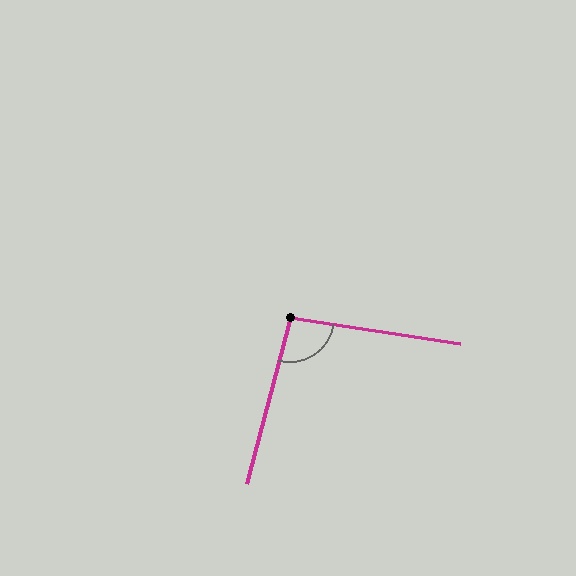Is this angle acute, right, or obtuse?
It is obtuse.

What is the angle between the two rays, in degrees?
Approximately 96 degrees.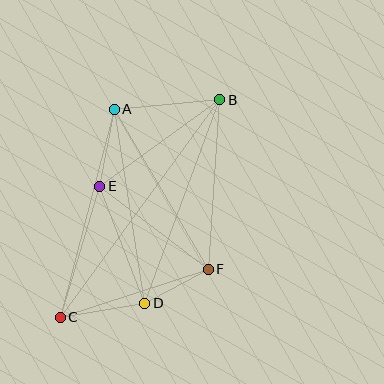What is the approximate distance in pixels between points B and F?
The distance between B and F is approximately 170 pixels.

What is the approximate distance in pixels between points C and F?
The distance between C and F is approximately 156 pixels.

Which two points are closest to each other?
Points D and F are closest to each other.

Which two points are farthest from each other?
Points B and C are farthest from each other.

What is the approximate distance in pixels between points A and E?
The distance between A and E is approximately 79 pixels.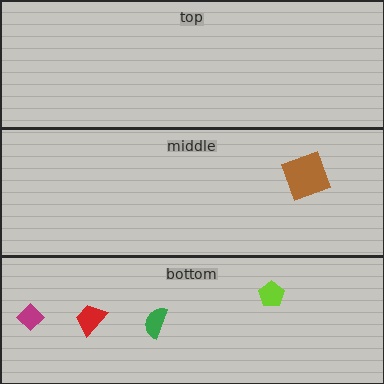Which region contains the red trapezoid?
The bottom region.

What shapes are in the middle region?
The brown square.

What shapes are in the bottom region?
The green semicircle, the lime pentagon, the magenta diamond, the red trapezoid.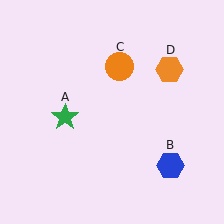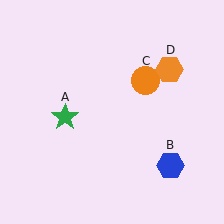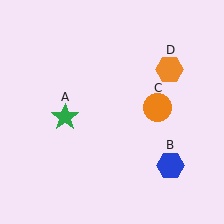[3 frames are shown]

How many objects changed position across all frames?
1 object changed position: orange circle (object C).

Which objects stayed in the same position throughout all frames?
Green star (object A) and blue hexagon (object B) and orange hexagon (object D) remained stationary.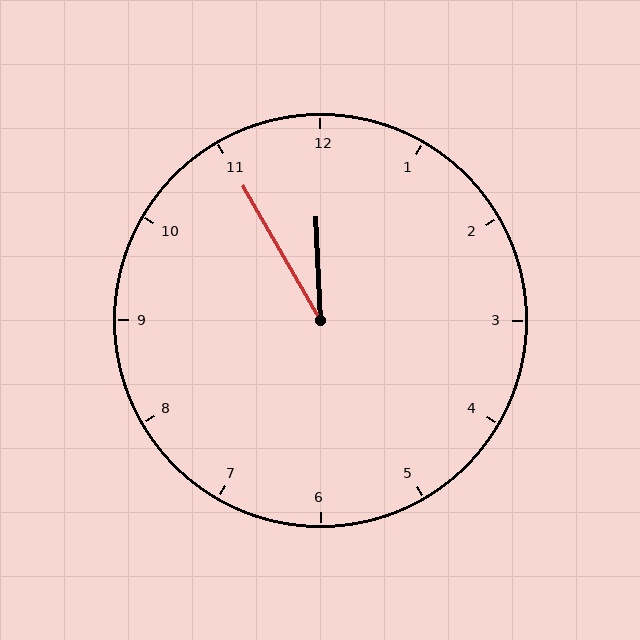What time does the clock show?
11:55.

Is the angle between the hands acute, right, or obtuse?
It is acute.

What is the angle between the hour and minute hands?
Approximately 28 degrees.